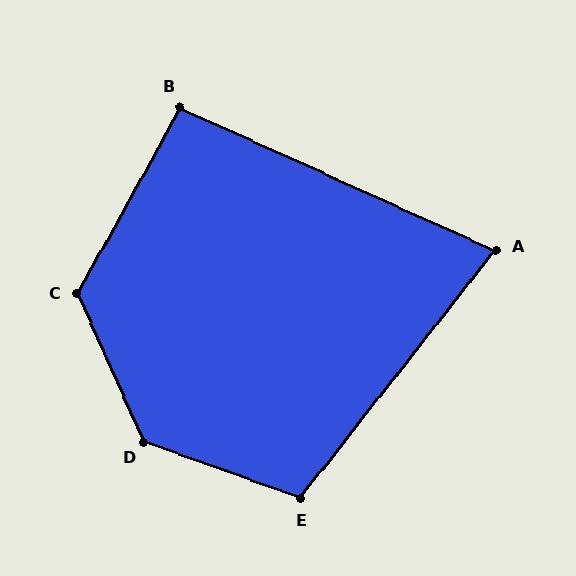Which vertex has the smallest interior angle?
A, at approximately 76 degrees.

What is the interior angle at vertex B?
Approximately 94 degrees (approximately right).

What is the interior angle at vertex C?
Approximately 127 degrees (obtuse).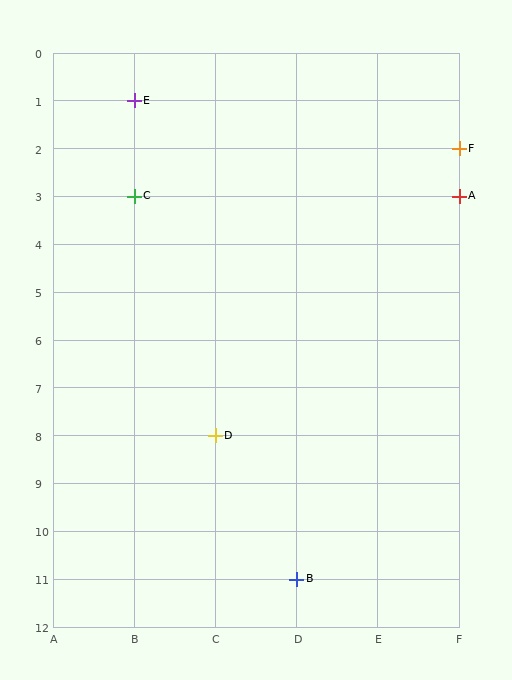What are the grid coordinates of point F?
Point F is at grid coordinates (F, 2).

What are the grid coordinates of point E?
Point E is at grid coordinates (B, 1).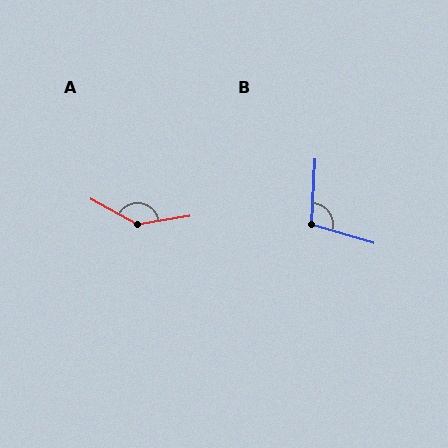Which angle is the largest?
A, at approximately 142 degrees.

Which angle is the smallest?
B, at approximately 103 degrees.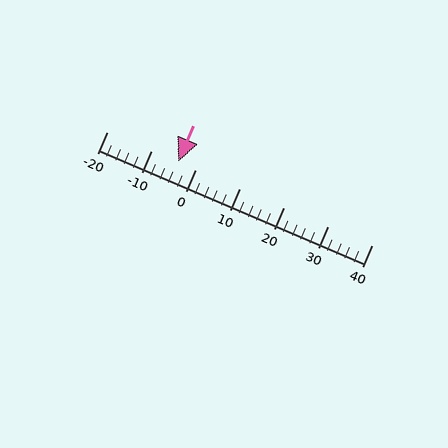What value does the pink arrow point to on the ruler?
The pink arrow points to approximately -4.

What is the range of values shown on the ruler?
The ruler shows values from -20 to 40.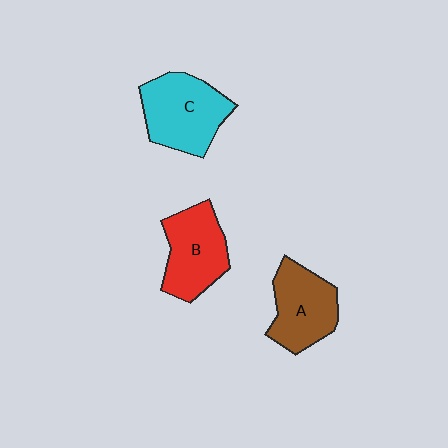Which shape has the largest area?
Shape C (cyan).